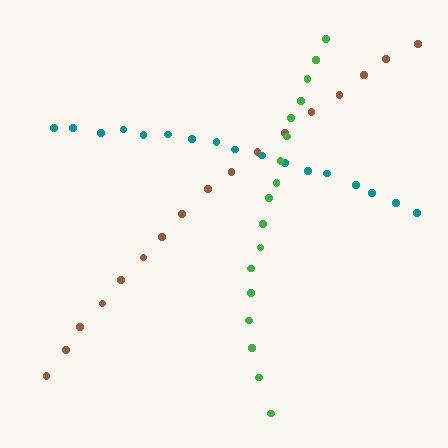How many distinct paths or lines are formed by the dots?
There are 3 distinct paths.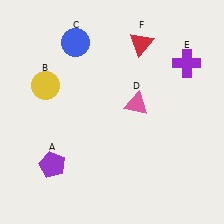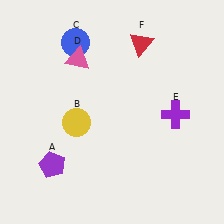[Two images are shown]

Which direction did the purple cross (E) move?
The purple cross (E) moved down.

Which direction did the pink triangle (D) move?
The pink triangle (D) moved left.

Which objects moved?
The objects that moved are: the yellow circle (B), the pink triangle (D), the purple cross (E).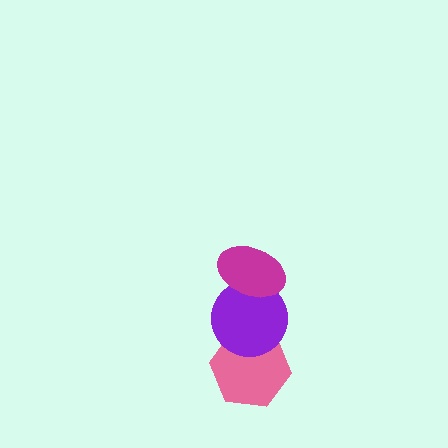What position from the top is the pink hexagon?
The pink hexagon is 3rd from the top.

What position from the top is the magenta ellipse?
The magenta ellipse is 1st from the top.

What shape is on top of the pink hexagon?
The purple circle is on top of the pink hexagon.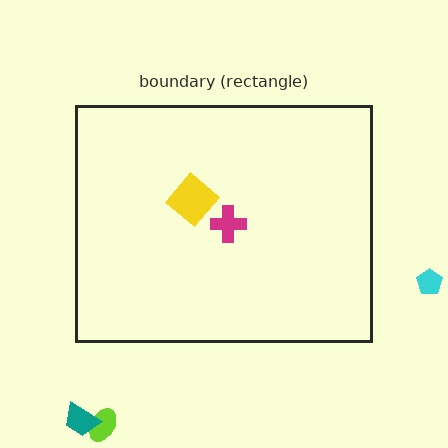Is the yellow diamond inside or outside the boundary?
Inside.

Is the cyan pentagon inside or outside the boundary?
Outside.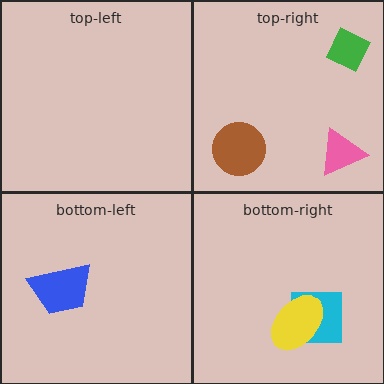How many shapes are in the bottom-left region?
1.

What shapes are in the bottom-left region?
The blue trapezoid.